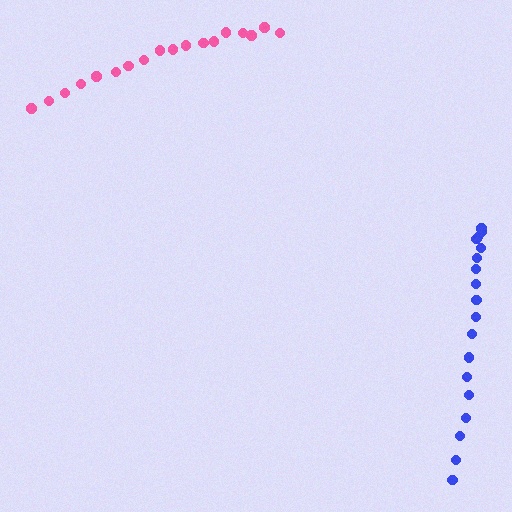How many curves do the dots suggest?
There are 2 distinct paths.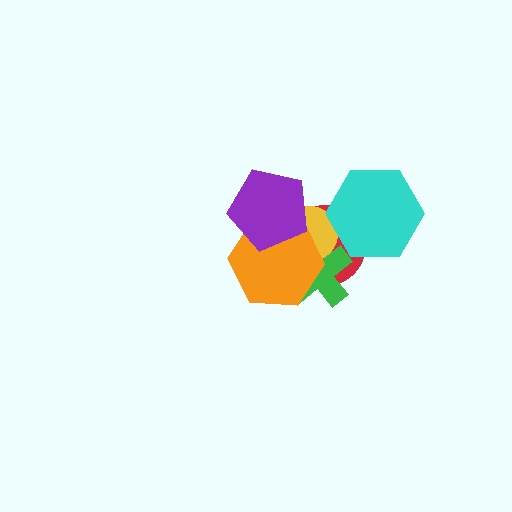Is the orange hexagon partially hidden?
Yes, it is partially covered by another shape.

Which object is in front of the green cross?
The orange hexagon is in front of the green cross.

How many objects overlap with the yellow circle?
5 objects overlap with the yellow circle.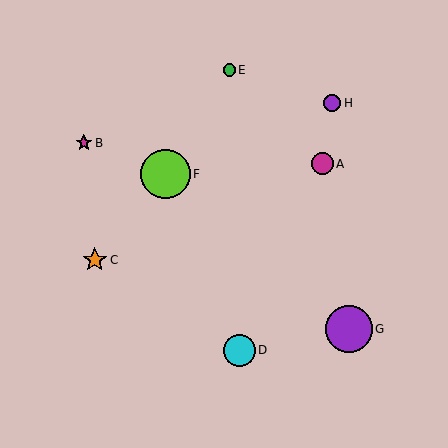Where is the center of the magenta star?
The center of the magenta star is at (84, 143).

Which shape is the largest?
The lime circle (labeled F) is the largest.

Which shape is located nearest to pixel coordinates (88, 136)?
The magenta star (labeled B) at (84, 143) is nearest to that location.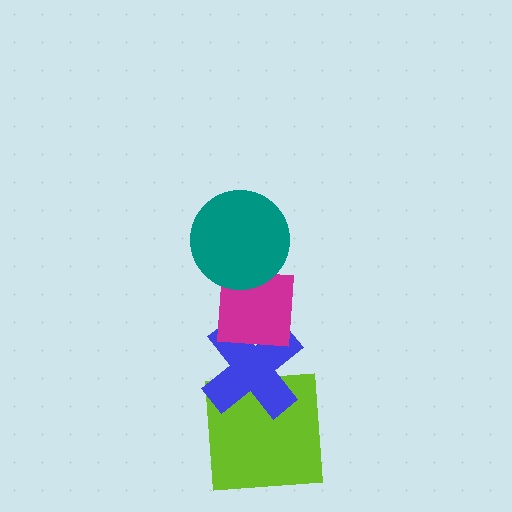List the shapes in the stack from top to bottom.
From top to bottom: the teal circle, the magenta square, the blue cross, the lime square.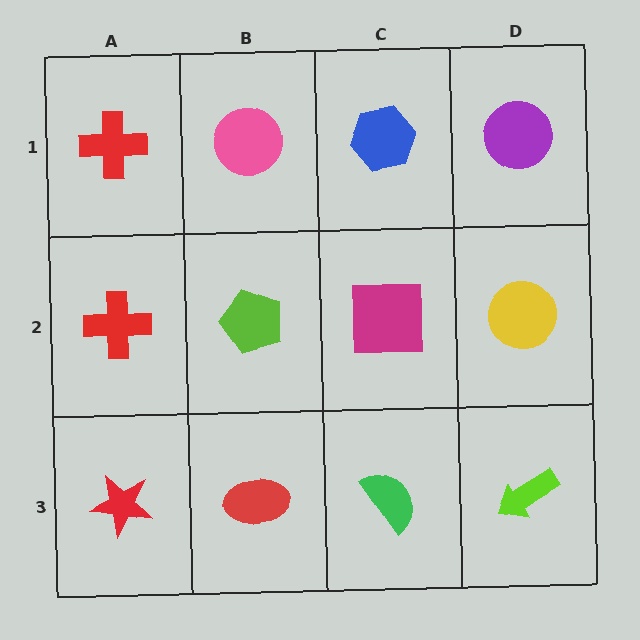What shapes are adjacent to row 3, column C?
A magenta square (row 2, column C), a red ellipse (row 3, column B), a lime arrow (row 3, column D).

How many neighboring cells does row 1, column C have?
3.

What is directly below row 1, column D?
A yellow circle.